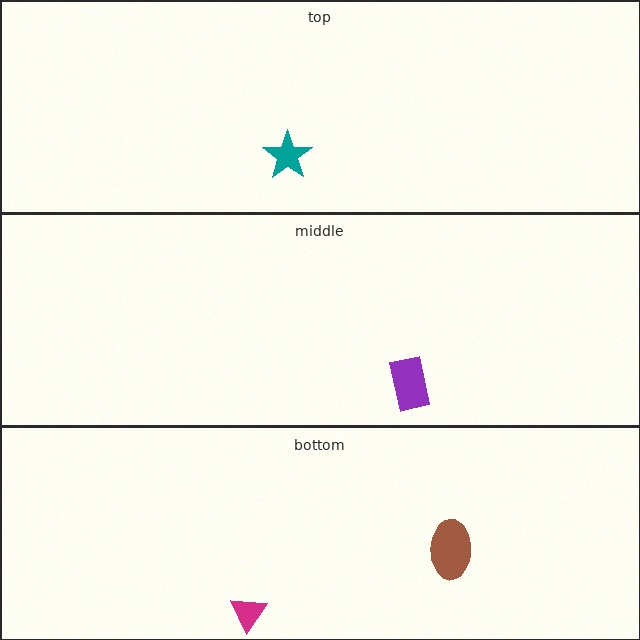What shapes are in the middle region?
The purple rectangle.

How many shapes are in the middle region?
1.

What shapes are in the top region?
The teal star.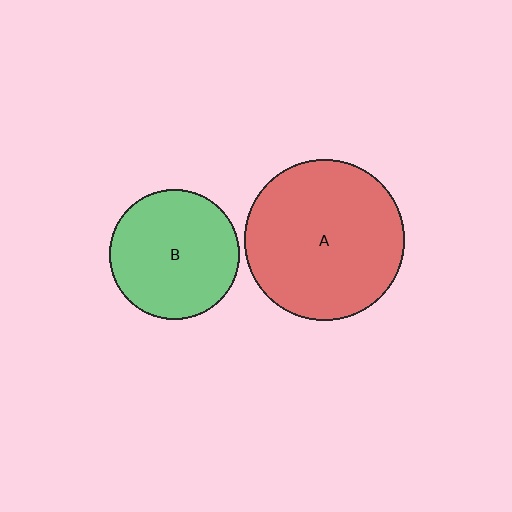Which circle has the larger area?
Circle A (red).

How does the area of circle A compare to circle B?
Approximately 1.5 times.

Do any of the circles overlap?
No, none of the circles overlap.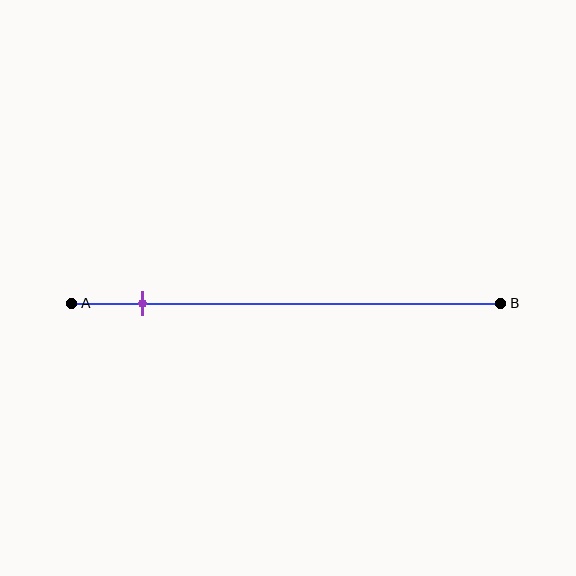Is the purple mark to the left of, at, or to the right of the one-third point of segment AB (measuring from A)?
The purple mark is to the left of the one-third point of segment AB.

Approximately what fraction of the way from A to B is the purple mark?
The purple mark is approximately 15% of the way from A to B.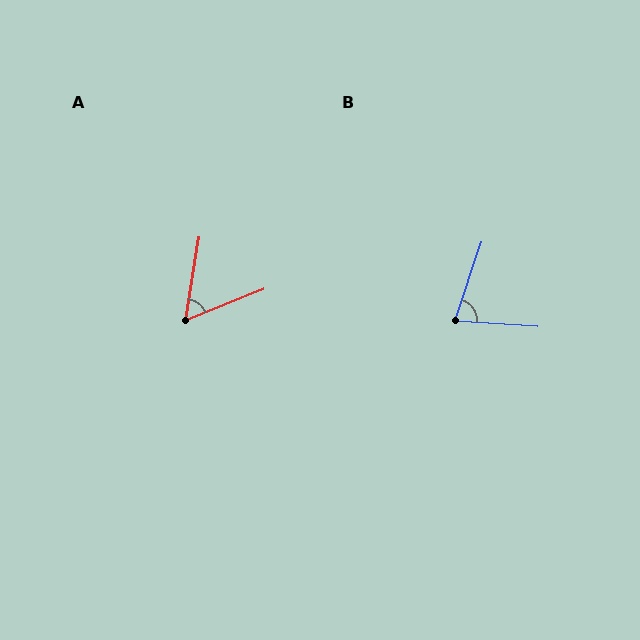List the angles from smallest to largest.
A (59°), B (75°).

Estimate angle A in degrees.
Approximately 59 degrees.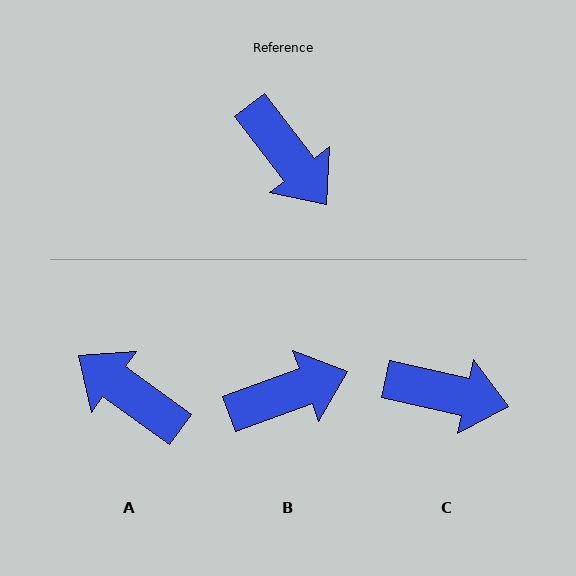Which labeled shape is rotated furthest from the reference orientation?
A, about 163 degrees away.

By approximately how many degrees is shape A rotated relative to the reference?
Approximately 163 degrees clockwise.